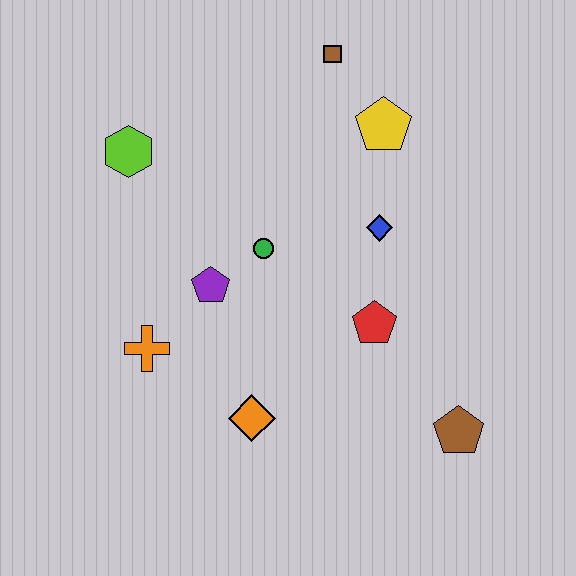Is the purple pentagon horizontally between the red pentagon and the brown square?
No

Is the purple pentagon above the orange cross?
Yes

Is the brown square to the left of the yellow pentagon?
Yes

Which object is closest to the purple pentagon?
The green circle is closest to the purple pentagon.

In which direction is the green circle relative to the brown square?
The green circle is below the brown square.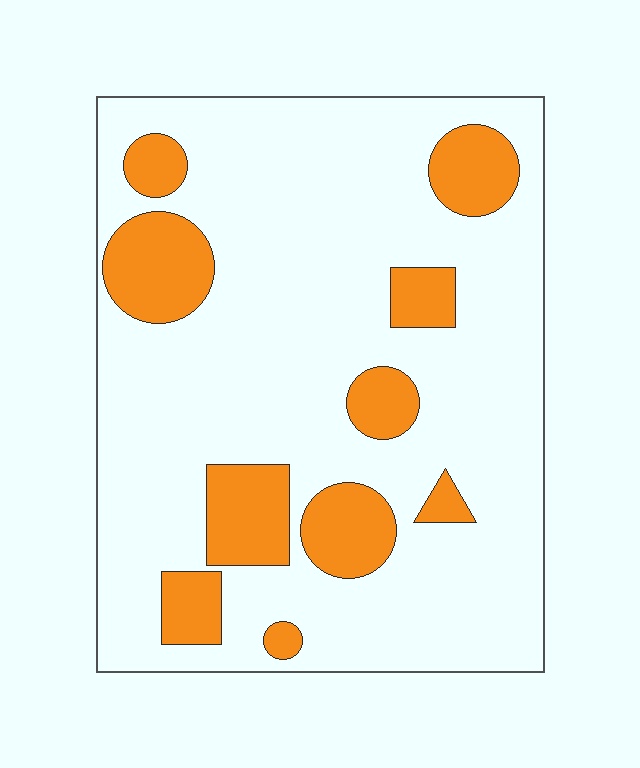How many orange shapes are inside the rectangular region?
10.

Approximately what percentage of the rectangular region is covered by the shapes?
Approximately 20%.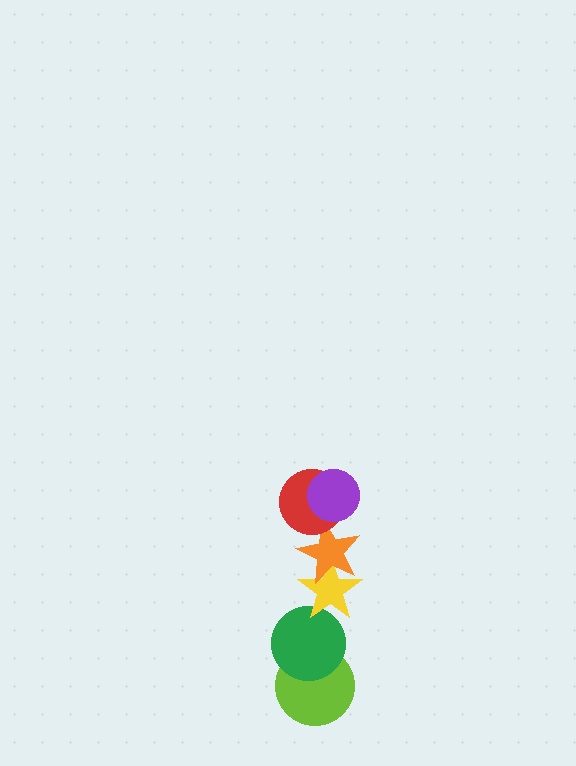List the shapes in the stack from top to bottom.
From top to bottom: the purple circle, the red circle, the orange star, the yellow star, the green circle, the lime circle.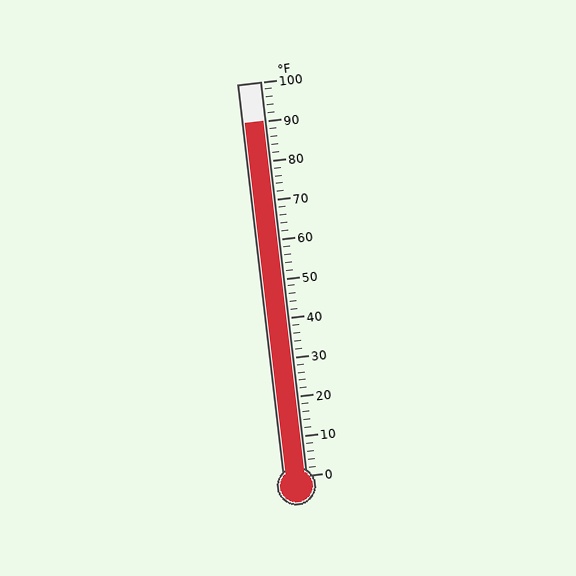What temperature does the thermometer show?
The thermometer shows approximately 90°F.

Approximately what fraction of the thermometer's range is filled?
The thermometer is filled to approximately 90% of its range.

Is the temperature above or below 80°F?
The temperature is above 80°F.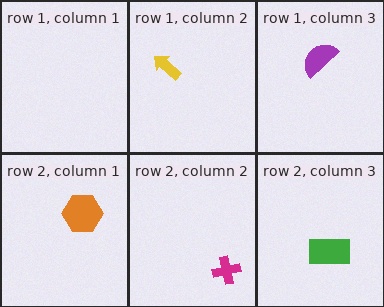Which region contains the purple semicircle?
The row 1, column 3 region.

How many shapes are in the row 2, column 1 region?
1.